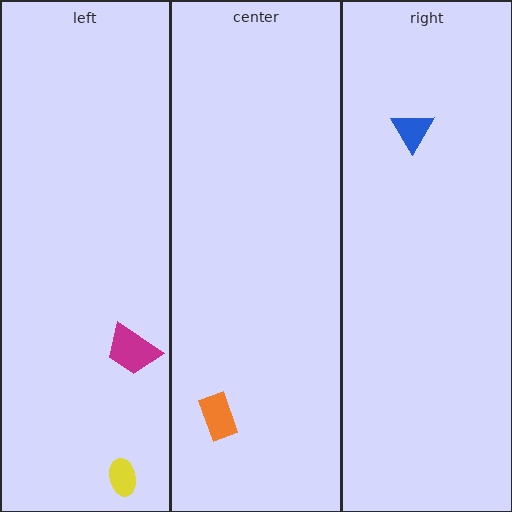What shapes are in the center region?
The orange rectangle.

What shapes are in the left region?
The magenta trapezoid, the yellow ellipse.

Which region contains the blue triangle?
The right region.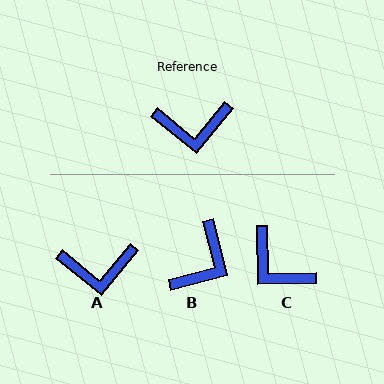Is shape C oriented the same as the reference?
No, it is off by about 49 degrees.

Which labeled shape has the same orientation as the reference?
A.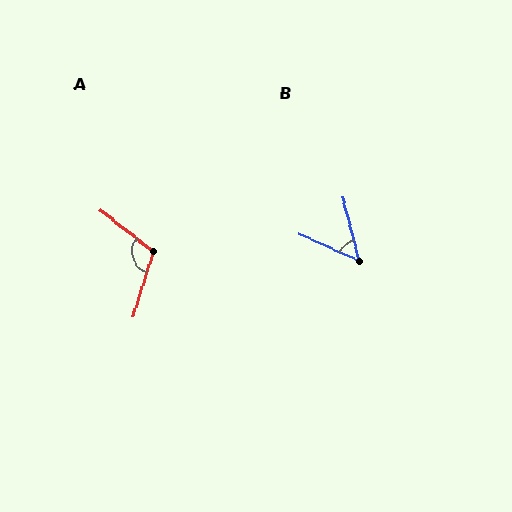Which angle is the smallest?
B, at approximately 52 degrees.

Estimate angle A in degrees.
Approximately 111 degrees.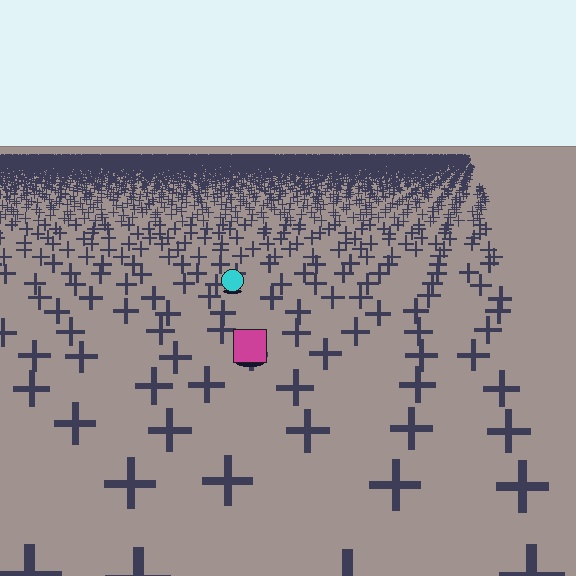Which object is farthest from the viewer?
The cyan circle is farthest from the viewer. It appears smaller and the ground texture around it is denser.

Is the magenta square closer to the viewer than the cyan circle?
Yes. The magenta square is closer — you can tell from the texture gradient: the ground texture is coarser near it.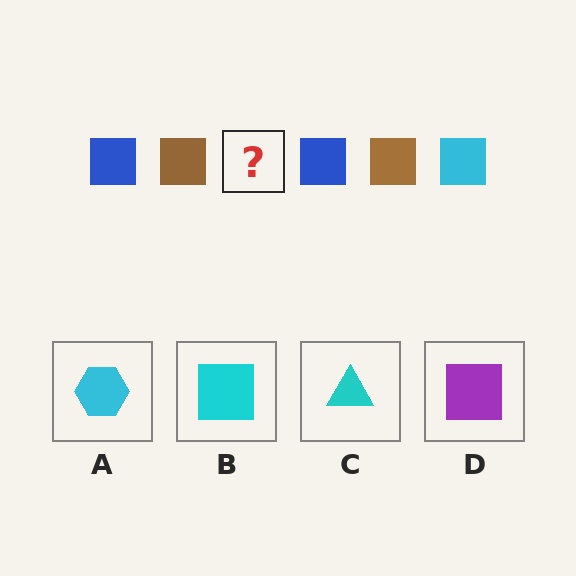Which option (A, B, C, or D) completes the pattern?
B.